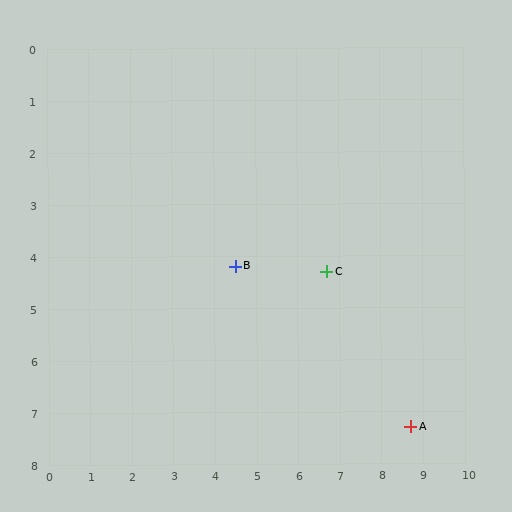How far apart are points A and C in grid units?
Points A and C are about 3.6 grid units apart.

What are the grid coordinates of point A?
Point A is at approximately (8.7, 7.3).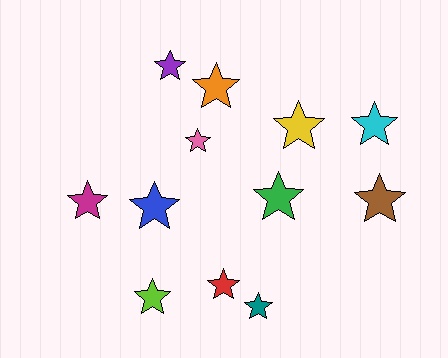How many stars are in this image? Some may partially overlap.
There are 12 stars.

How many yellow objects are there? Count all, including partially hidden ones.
There is 1 yellow object.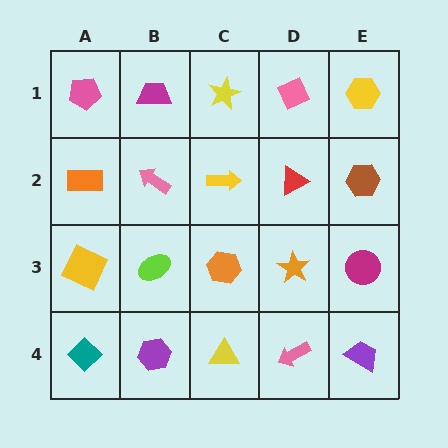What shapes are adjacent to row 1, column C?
A yellow arrow (row 2, column C), a magenta trapezoid (row 1, column B), a pink diamond (row 1, column D).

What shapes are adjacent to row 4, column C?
An orange hexagon (row 3, column C), a purple hexagon (row 4, column B), a pink arrow (row 4, column D).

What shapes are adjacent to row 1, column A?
An orange rectangle (row 2, column A), a magenta trapezoid (row 1, column B).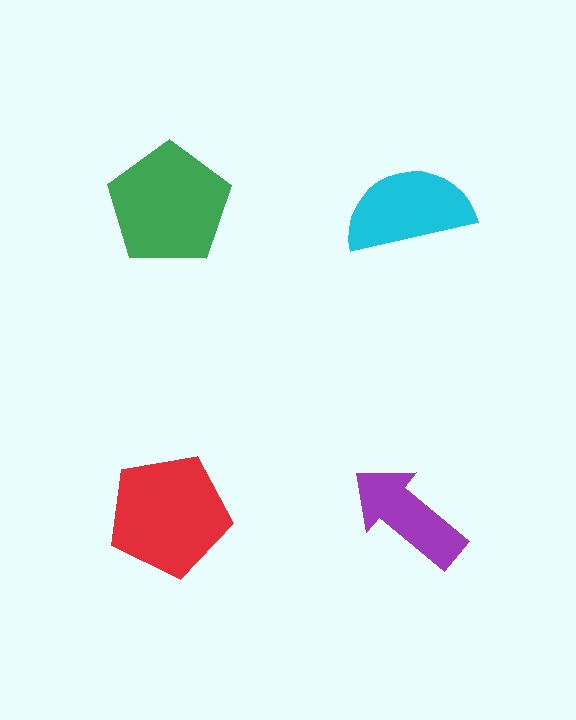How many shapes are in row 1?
2 shapes.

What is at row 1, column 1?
A green pentagon.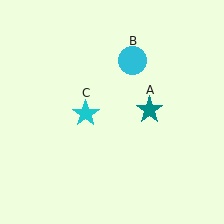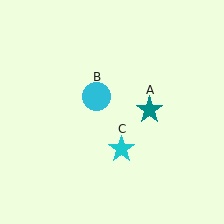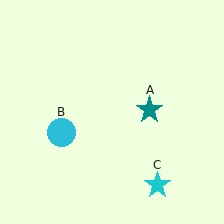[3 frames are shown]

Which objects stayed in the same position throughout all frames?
Teal star (object A) remained stationary.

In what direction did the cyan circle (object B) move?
The cyan circle (object B) moved down and to the left.